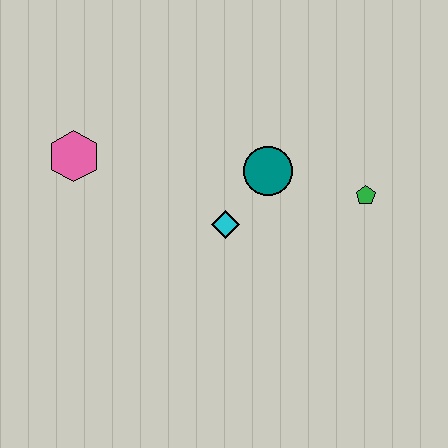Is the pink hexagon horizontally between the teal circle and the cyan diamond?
No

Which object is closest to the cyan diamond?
The teal circle is closest to the cyan diamond.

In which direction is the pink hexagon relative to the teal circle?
The pink hexagon is to the left of the teal circle.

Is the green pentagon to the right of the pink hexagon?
Yes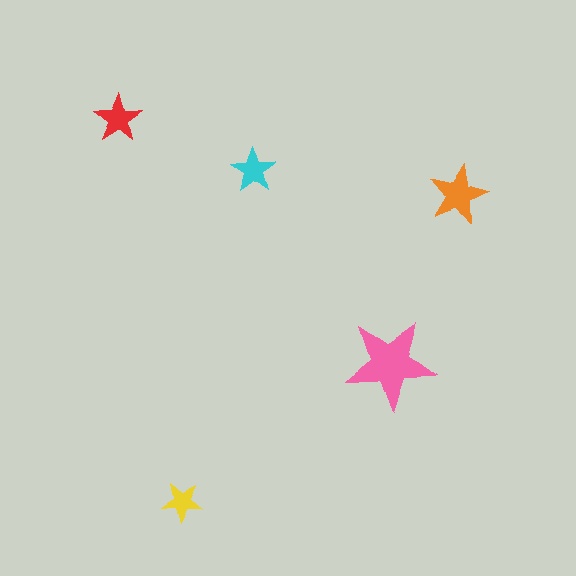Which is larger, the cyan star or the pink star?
The pink one.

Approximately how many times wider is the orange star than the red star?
About 1.5 times wider.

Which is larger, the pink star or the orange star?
The pink one.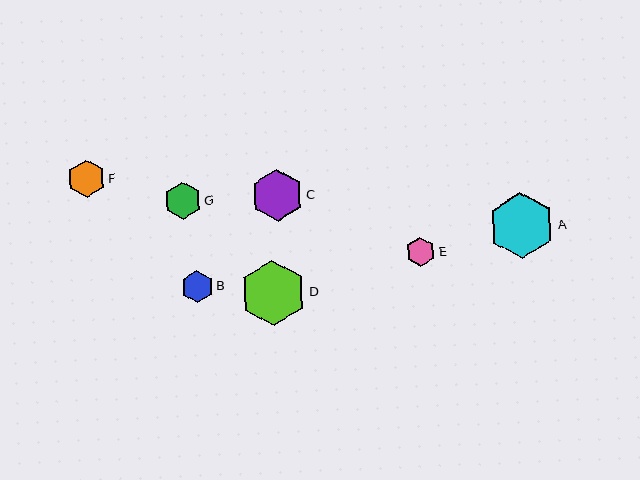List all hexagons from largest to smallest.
From largest to smallest: A, D, C, F, G, B, E.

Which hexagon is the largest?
Hexagon A is the largest with a size of approximately 66 pixels.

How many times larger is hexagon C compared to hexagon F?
Hexagon C is approximately 1.4 times the size of hexagon F.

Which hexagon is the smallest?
Hexagon E is the smallest with a size of approximately 30 pixels.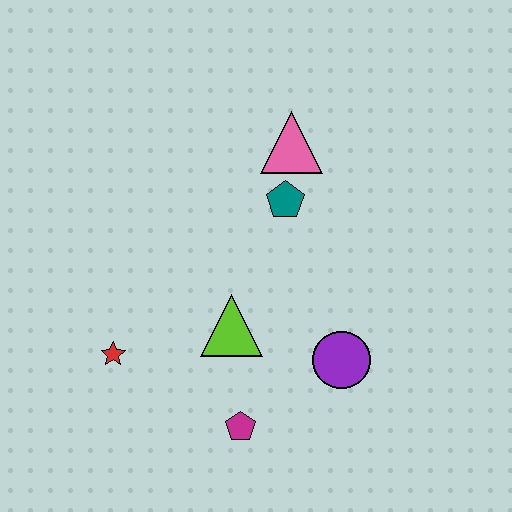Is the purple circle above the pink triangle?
No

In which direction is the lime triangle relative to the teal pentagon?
The lime triangle is below the teal pentagon.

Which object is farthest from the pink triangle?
The magenta pentagon is farthest from the pink triangle.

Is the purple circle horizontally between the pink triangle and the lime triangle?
No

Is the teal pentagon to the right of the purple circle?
No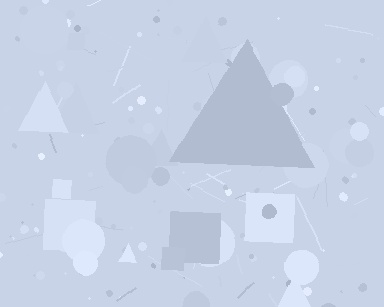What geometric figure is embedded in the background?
A triangle is embedded in the background.